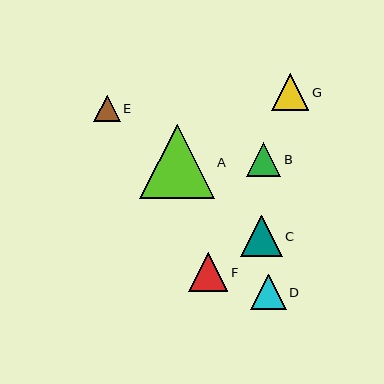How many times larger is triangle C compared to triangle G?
Triangle C is approximately 1.1 times the size of triangle G.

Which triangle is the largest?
Triangle A is the largest with a size of approximately 75 pixels.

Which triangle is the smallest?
Triangle E is the smallest with a size of approximately 26 pixels.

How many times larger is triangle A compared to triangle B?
Triangle A is approximately 2.2 times the size of triangle B.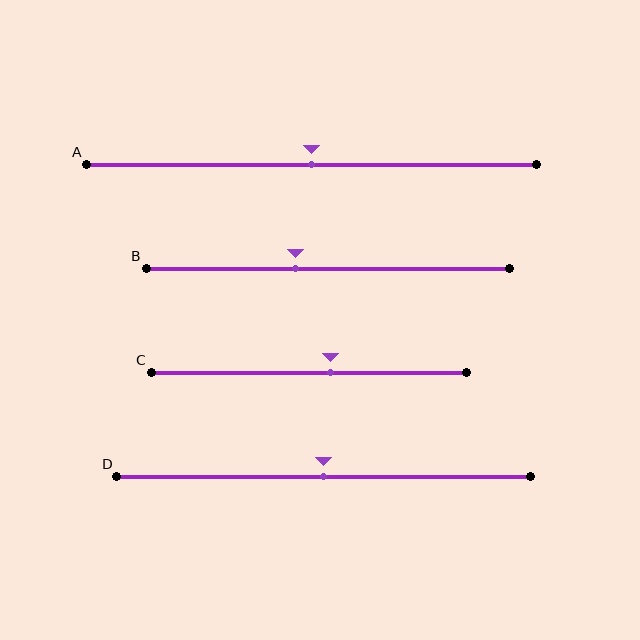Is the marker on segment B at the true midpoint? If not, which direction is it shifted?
No, the marker on segment B is shifted to the left by about 9% of the segment length.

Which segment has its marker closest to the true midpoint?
Segment A has its marker closest to the true midpoint.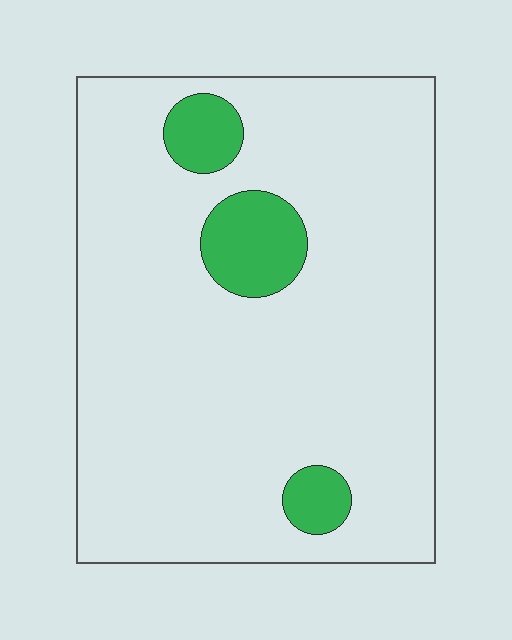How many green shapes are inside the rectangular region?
3.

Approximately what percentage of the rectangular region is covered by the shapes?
Approximately 10%.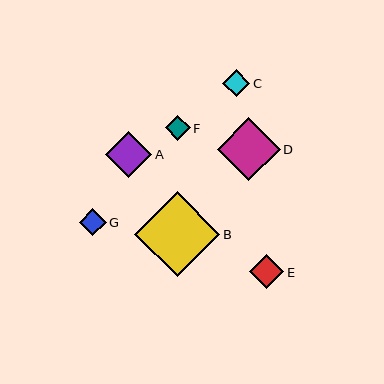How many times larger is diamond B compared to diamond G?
Diamond B is approximately 3.1 times the size of diamond G.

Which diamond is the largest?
Diamond B is the largest with a size of approximately 85 pixels.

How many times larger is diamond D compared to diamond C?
Diamond D is approximately 2.3 times the size of diamond C.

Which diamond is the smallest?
Diamond F is the smallest with a size of approximately 25 pixels.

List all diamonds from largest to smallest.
From largest to smallest: B, D, A, E, C, G, F.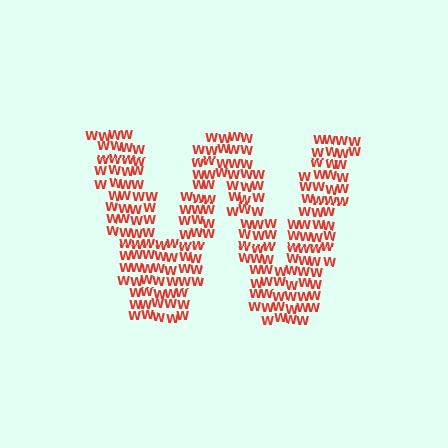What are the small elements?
The small elements are letter W's.